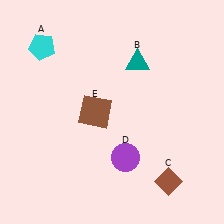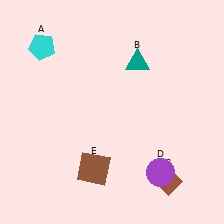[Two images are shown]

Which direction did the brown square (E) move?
The brown square (E) moved down.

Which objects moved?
The objects that moved are: the purple circle (D), the brown square (E).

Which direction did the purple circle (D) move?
The purple circle (D) moved right.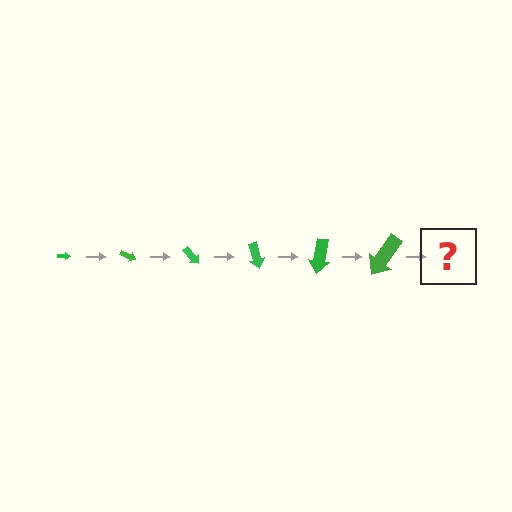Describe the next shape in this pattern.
It should be an arrow, larger than the previous one and rotated 150 degrees from the start.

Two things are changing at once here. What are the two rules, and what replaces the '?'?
The two rules are that the arrow grows larger each step and it rotates 25 degrees each step. The '?' should be an arrow, larger than the previous one and rotated 150 degrees from the start.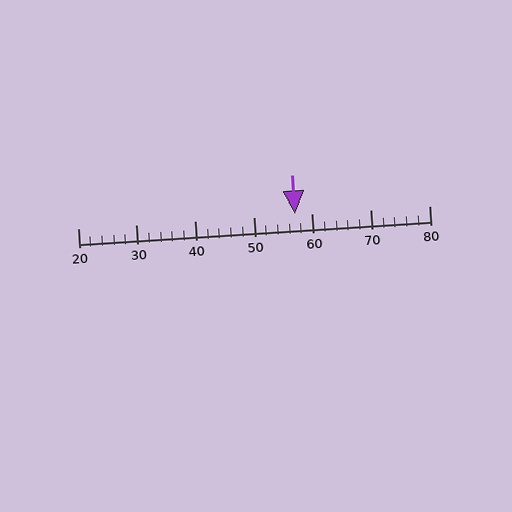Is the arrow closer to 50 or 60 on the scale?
The arrow is closer to 60.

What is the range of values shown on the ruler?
The ruler shows values from 20 to 80.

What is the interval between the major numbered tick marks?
The major tick marks are spaced 10 units apart.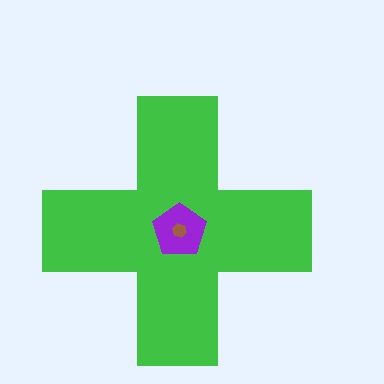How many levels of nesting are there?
3.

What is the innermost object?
The brown hexagon.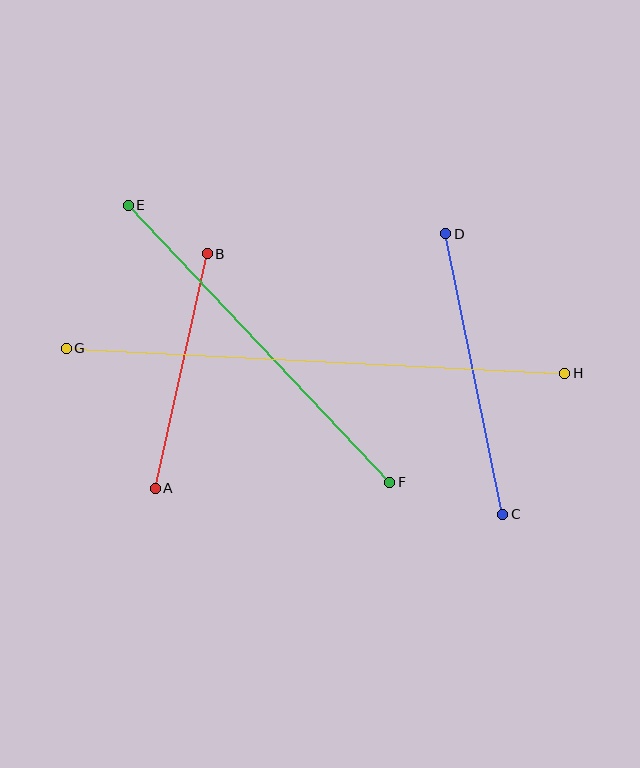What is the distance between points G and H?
The distance is approximately 499 pixels.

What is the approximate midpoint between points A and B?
The midpoint is at approximately (181, 371) pixels.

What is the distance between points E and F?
The distance is approximately 381 pixels.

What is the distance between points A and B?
The distance is approximately 240 pixels.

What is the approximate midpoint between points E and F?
The midpoint is at approximately (259, 344) pixels.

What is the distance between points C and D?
The distance is approximately 286 pixels.